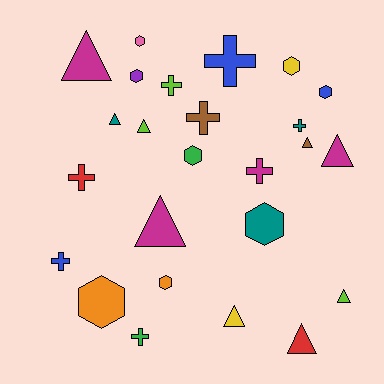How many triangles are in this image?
There are 9 triangles.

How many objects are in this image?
There are 25 objects.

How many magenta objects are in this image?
There are 4 magenta objects.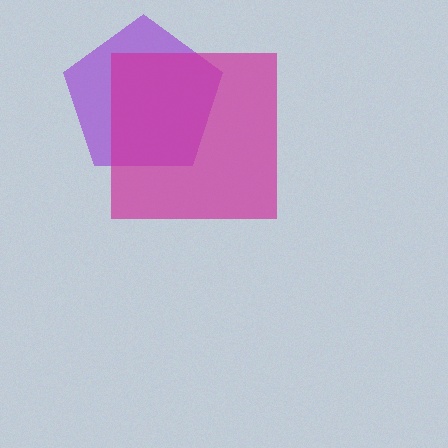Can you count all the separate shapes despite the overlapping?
Yes, there are 2 separate shapes.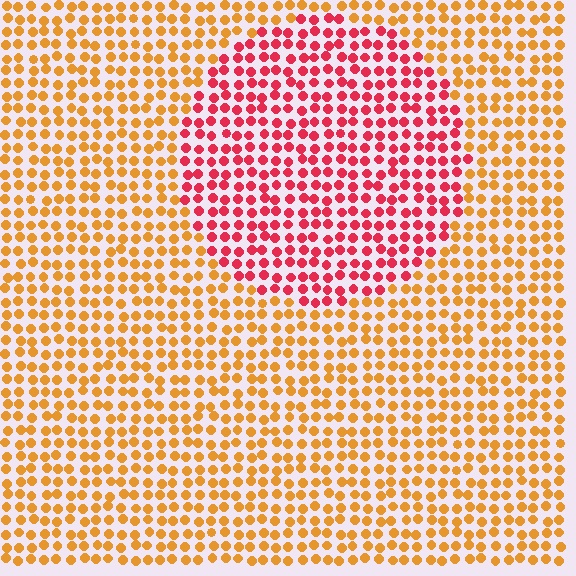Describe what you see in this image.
The image is filled with small orange elements in a uniform arrangement. A circle-shaped region is visible where the elements are tinted to a slightly different hue, forming a subtle color boundary.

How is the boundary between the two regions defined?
The boundary is defined purely by a slight shift in hue (about 46 degrees). Spacing, size, and orientation are identical on both sides.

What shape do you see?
I see a circle.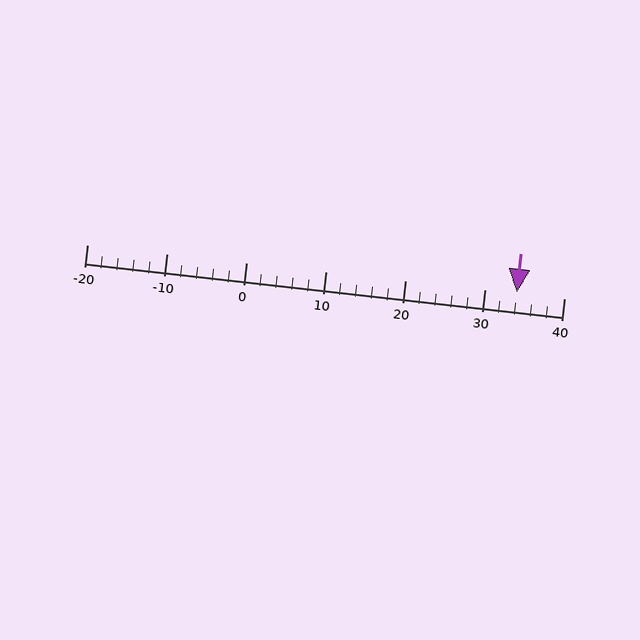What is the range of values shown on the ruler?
The ruler shows values from -20 to 40.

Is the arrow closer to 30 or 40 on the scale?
The arrow is closer to 30.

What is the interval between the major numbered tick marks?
The major tick marks are spaced 10 units apart.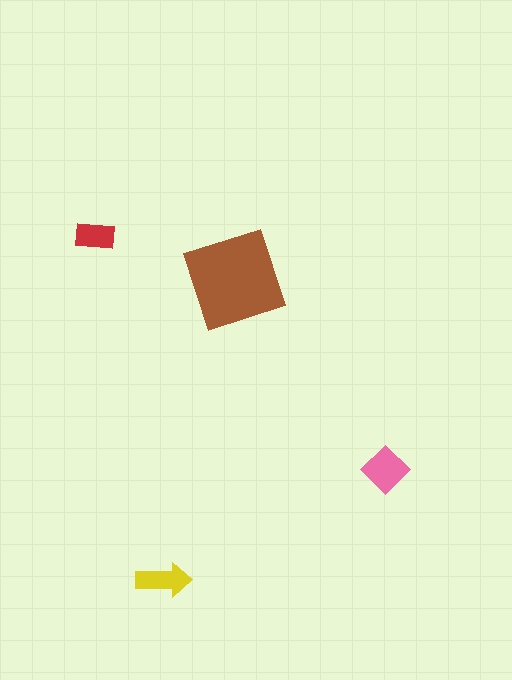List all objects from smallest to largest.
The red rectangle, the yellow arrow, the pink diamond, the brown square.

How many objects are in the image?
There are 4 objects in the image.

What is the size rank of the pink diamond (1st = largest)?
2nd.